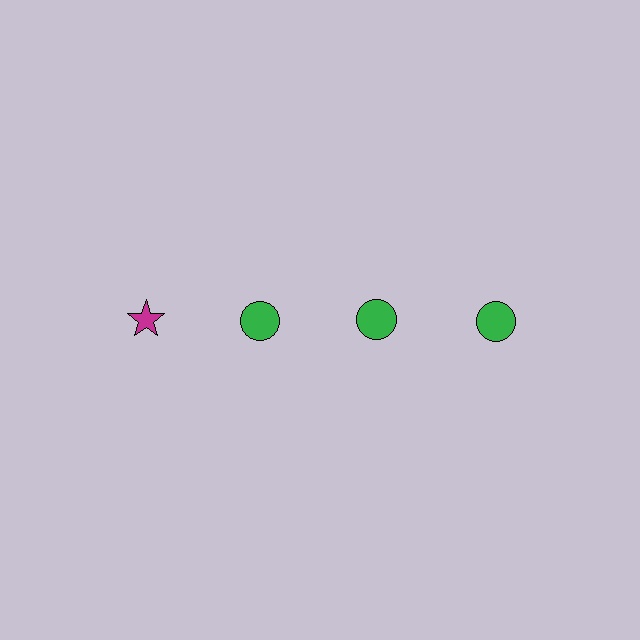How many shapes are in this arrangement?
There are 4 shapes arranged in a grid pattern.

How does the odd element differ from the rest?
It differs in both color (magenta instead of green) and shape (star instead of circle).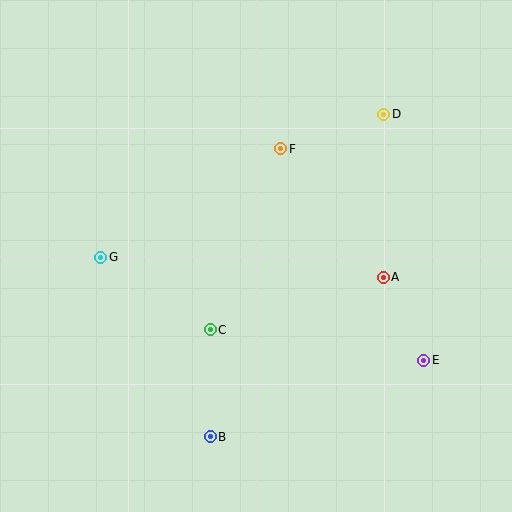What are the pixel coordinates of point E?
Point E is at (424, 360).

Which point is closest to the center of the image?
Point C at (210, 330) is closest to the center.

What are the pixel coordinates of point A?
Point A is at (383, 277).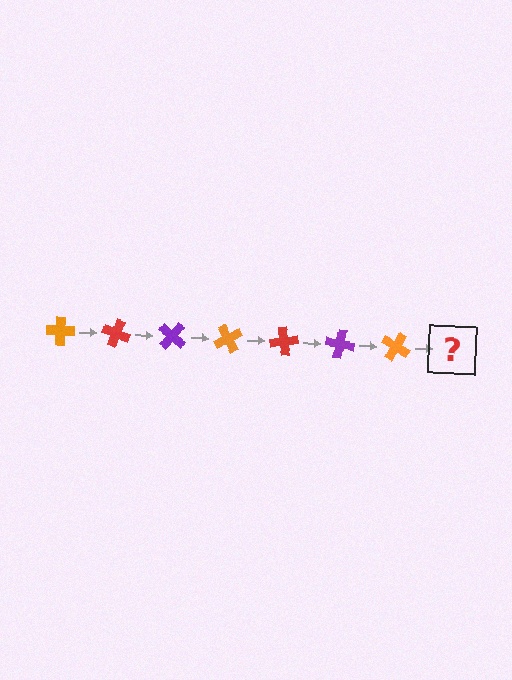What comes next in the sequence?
The next element should be a red cross, rotated 140 degrees from the start.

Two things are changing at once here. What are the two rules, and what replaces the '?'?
The two rules are that it rotates 20 degrees each step and the color cycles through orange, red, and purple. The '?' should be a red cross, rotated 140 degrees from the start.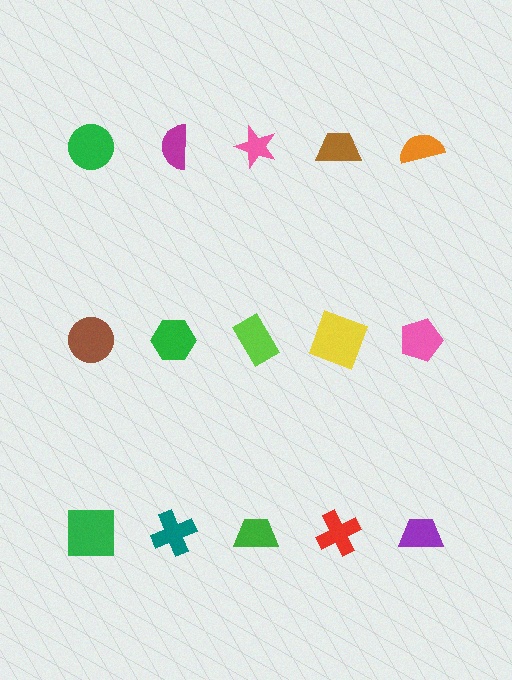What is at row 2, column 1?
A brown circle.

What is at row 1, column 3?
A pink star.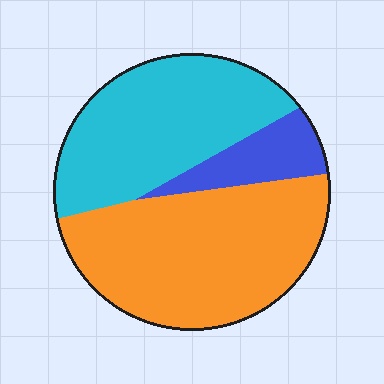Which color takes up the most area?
Orange, at roughly 50%.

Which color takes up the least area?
Blue, at roughly 10%.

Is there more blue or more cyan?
Cyan.